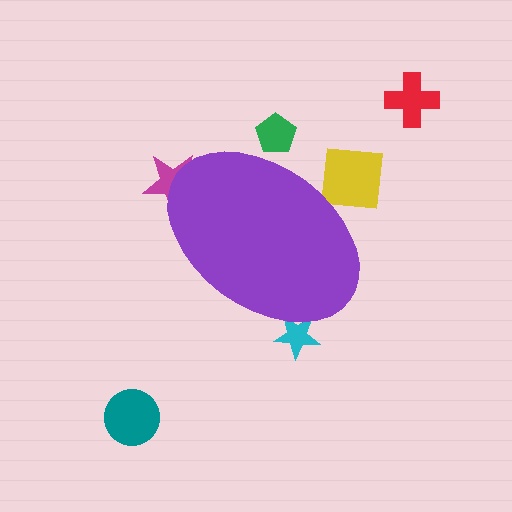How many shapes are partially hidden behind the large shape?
4 shapes are partially hidden.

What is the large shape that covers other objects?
A purple ellipse.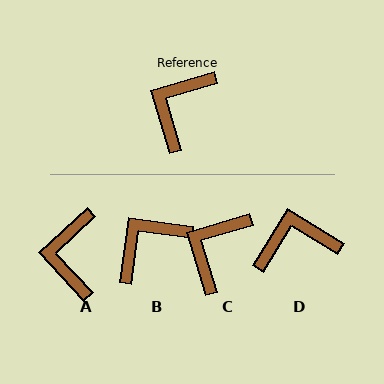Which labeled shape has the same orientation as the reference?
C.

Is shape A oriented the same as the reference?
No, it is off by about 26 degrees.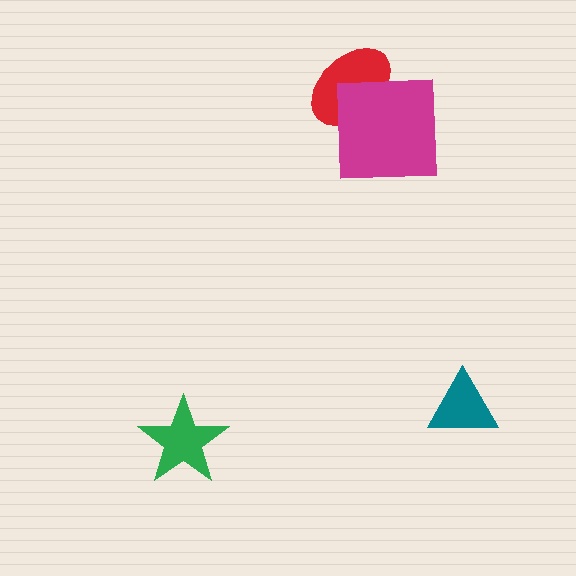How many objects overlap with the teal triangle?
0 objects overlap with the teal triangle.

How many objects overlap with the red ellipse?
1 object overlaps with the red ellipse.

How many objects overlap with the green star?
0 objects overlap with the green star.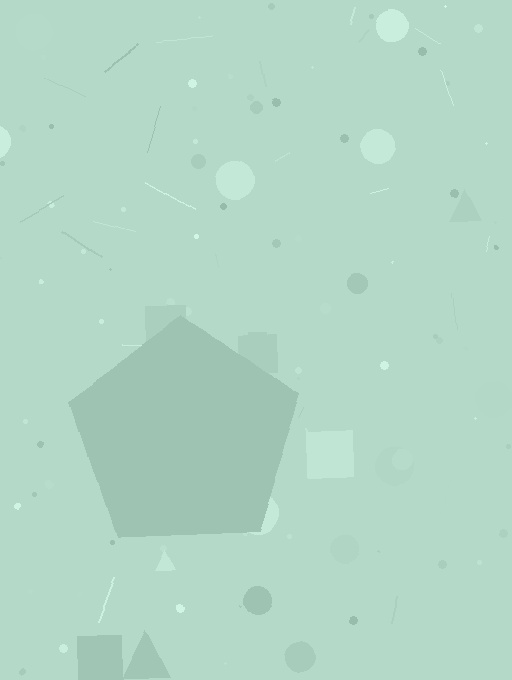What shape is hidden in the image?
A pentagon is hidden in the image.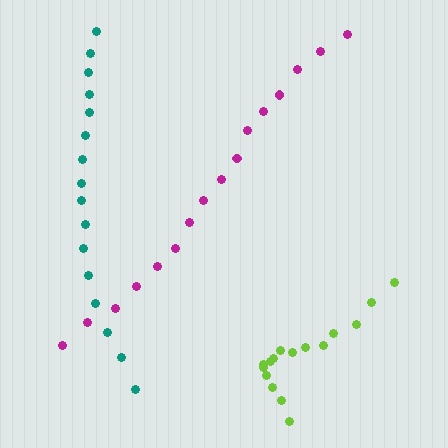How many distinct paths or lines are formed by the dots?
There are 3 distinct paths.